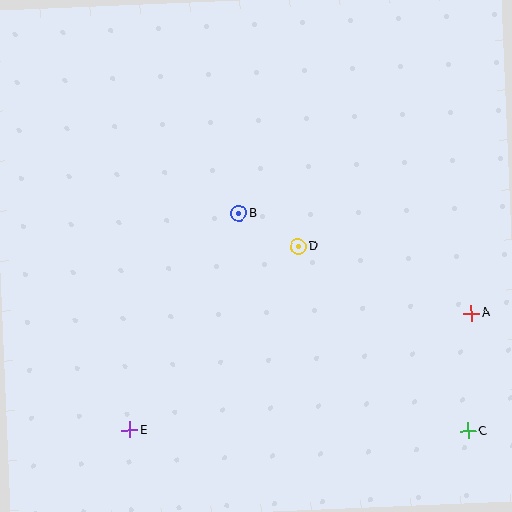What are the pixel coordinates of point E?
Point E is at (130, 430).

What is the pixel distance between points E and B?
The distance between E and B is 243 pixels.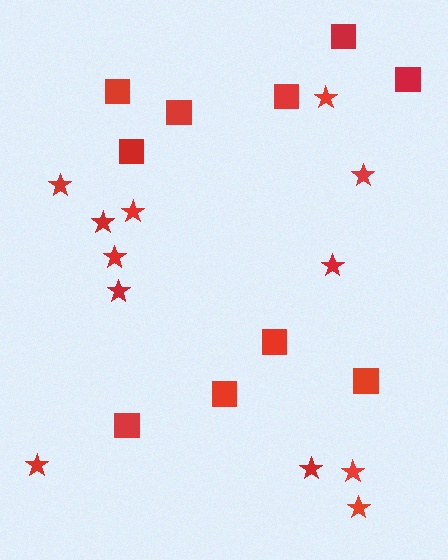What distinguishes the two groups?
There are 2 groups: one group of squares (10) and one group of stars (12).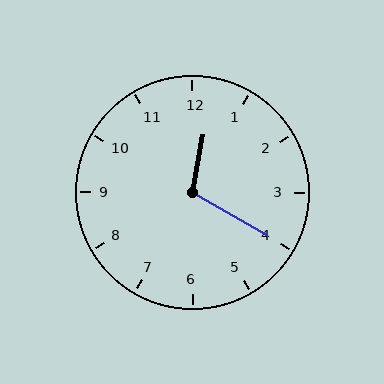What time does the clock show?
12:20.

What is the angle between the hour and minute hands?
Approximately 110 degrees.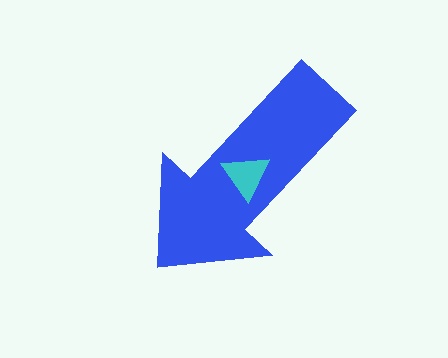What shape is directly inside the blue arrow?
The cyan triangle.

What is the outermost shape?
The blue arrow.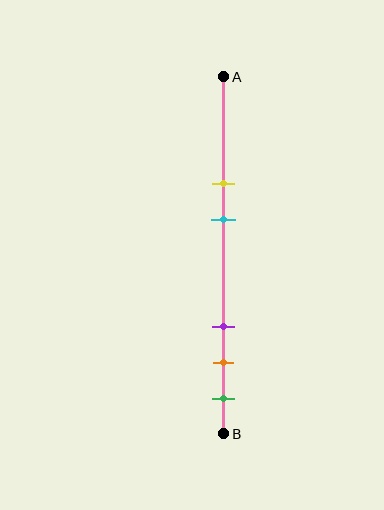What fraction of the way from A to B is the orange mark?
The orange mark is approximately 80% (0.8) of the way from A to B.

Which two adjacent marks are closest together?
The orange and green marks are the closest adjacent pair.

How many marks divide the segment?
There are 5 marks dividing the segment.